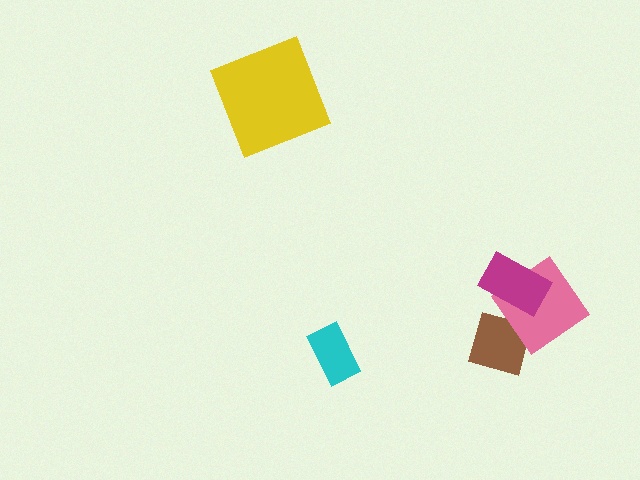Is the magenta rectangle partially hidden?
No, no other shape covers it.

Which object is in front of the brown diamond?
The pink diamond is in front of the brown diamond.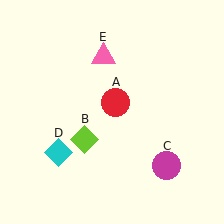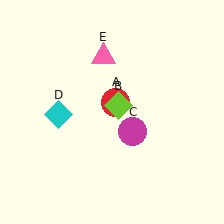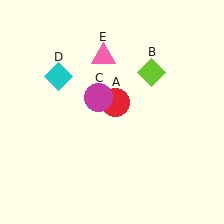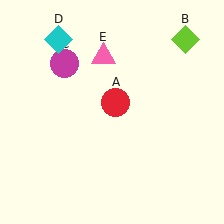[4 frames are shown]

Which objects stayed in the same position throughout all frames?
Red circle (object A) and pink triangle (object E) remained stationary.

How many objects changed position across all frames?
3 objects changed position: lime diamond (object B), magenta circle (object C), cyan diamond (object D).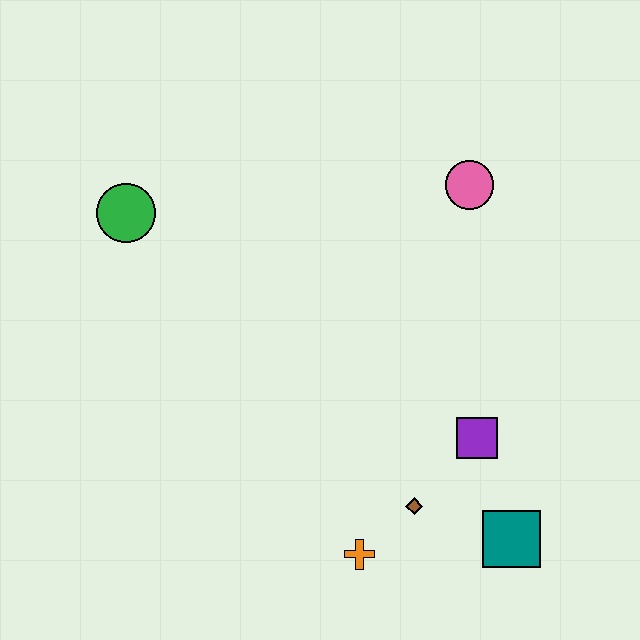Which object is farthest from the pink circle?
The orange cross is farthest from the pink circle.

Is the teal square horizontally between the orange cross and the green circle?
No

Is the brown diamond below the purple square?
Yes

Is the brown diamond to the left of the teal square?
Yes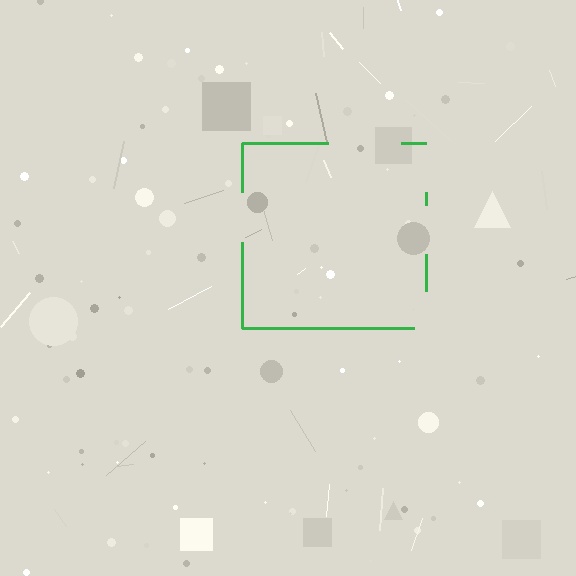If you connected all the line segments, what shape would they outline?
They would outline a square.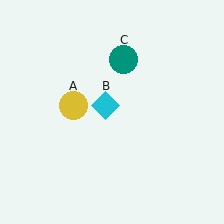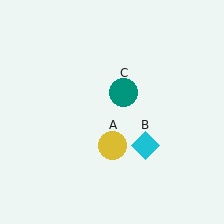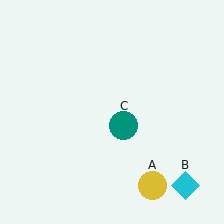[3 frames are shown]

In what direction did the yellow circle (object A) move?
The yellow circle (object A) moved down and to the right.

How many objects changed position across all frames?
3 objects changed position: yellow circle (object A), cyan diamond (object B), teal circle (object C).